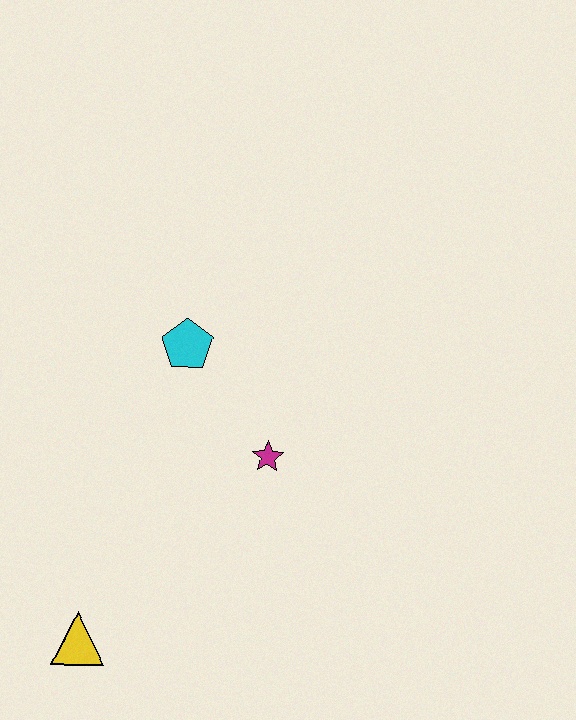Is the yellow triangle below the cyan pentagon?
Yes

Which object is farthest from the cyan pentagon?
The yellow triangle is farthest from the cyan pentagon.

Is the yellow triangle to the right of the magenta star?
No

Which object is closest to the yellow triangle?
The magenta star is closest to the yellow triangle.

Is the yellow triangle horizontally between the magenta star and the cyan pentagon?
No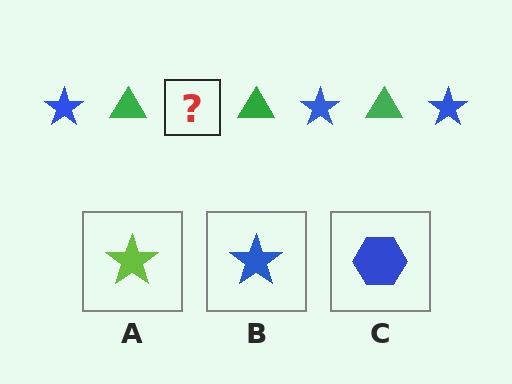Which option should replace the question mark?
Option B.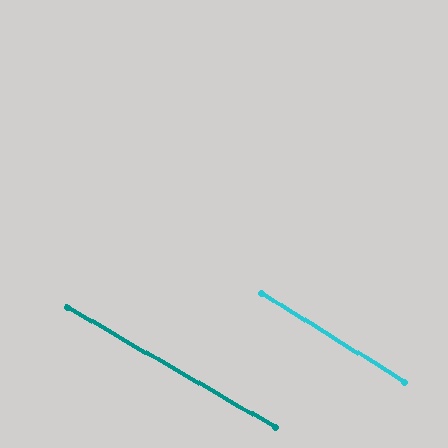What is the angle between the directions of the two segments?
Approximately 2 degrees.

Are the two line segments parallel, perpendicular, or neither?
Parallel — their directions differ by only 1.7°.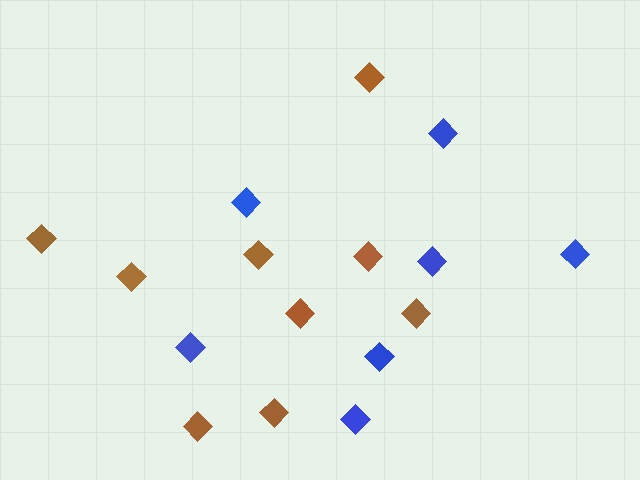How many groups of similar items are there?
There are 2 groups: one group of blue diamonds (7) and one group of brown diamonds (9).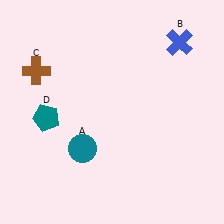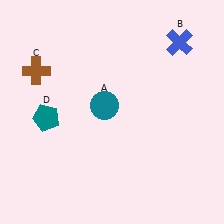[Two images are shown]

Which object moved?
The teal circle (A) moved up.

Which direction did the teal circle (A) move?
The teal circle (A) moved up.